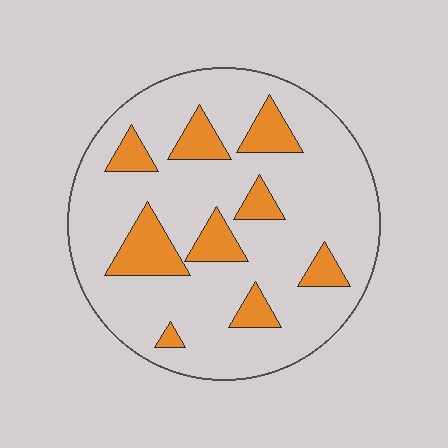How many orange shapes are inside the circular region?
9.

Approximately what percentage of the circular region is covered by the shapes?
Approximately 20%.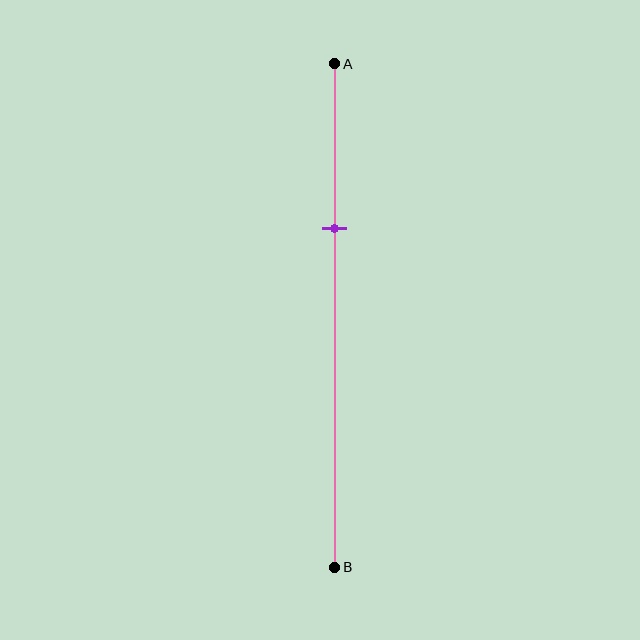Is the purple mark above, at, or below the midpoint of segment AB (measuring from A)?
The purple mark is above the midpoint of segment AB.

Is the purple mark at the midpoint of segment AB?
No, the mark is at about 35% from A, not at the 50% midpoint.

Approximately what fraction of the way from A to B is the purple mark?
The purple mark is approximately 35% of the way from A to B.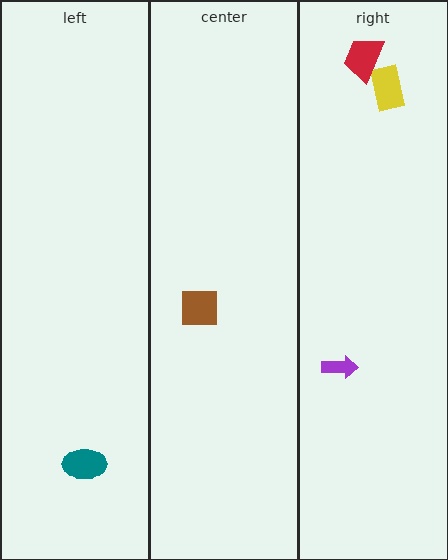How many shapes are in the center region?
1.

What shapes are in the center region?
The brown square.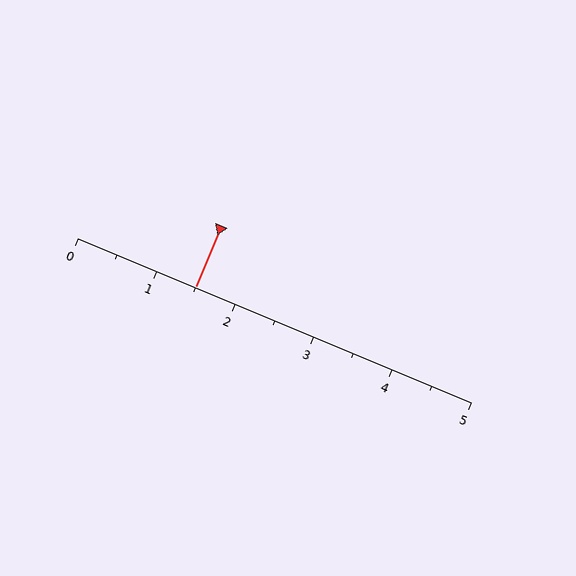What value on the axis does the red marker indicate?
The marker indicates approximately 1.5.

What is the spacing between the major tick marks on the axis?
The major ticks are spaced 1 apart.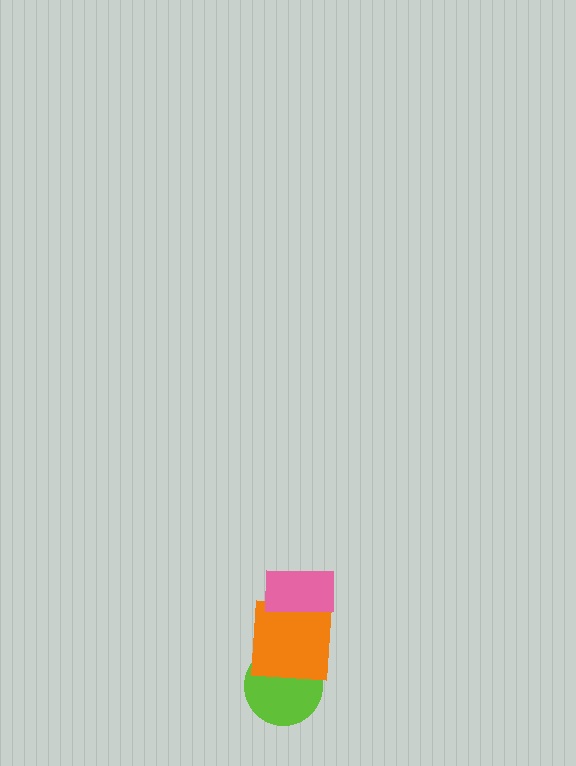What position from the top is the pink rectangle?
The pink rectangle is 1st from the top.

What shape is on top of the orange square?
The pink rectangle is on top of the orange square.